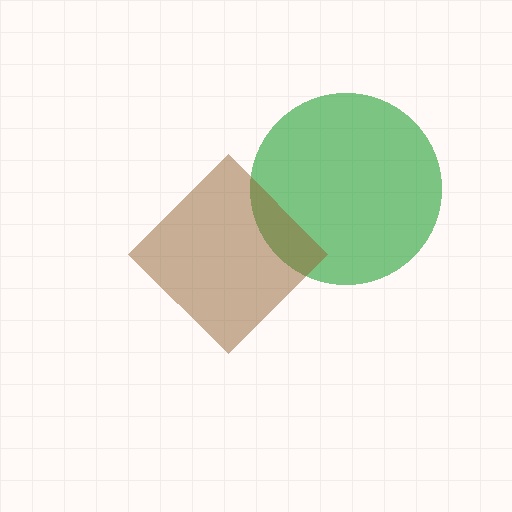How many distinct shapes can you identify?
There are 2 distinct shapes: a green circle, a brown diamond.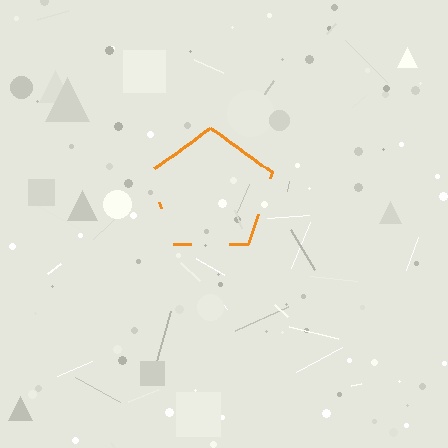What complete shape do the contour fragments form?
The contour fragments form a pentagon.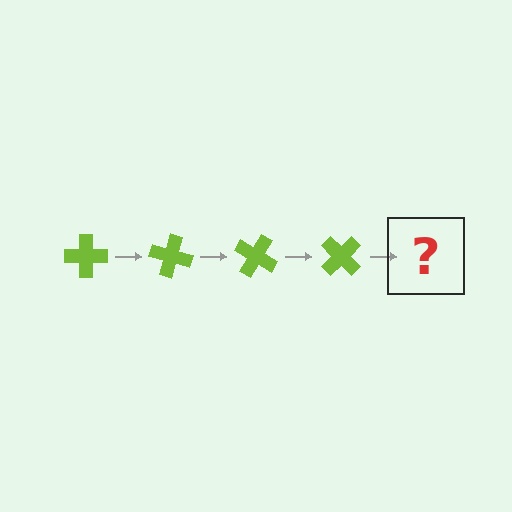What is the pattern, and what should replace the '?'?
The pattern is that the cross rotates 15 degrees each step. The '?' should be a lime cross rotated 60 degrees.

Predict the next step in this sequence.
The next step is a lime cross rotated 60 degrees.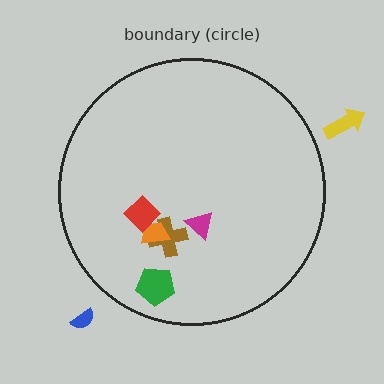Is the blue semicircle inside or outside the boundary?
Outside.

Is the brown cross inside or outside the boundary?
Inside.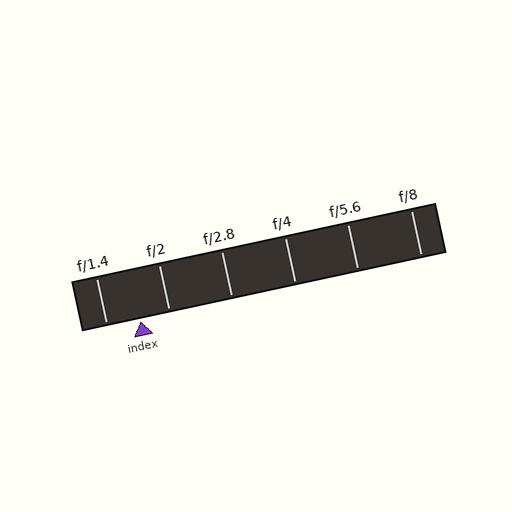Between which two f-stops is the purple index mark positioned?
The index mark is between f/1.4 and f/2.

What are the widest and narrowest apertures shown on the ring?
The widest aperture shown is f/1.4 and the narrowest is f/8.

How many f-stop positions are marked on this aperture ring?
There are 6 f-stop positions marked.